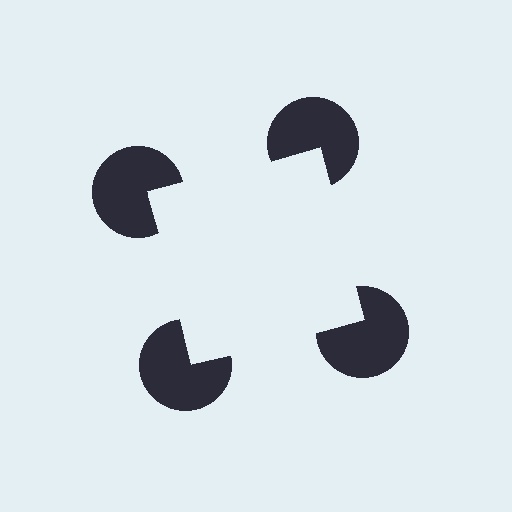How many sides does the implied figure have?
4 sides.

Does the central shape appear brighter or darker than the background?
It typically appears slightly brighter than the background, even though no actual brightness change is drawn.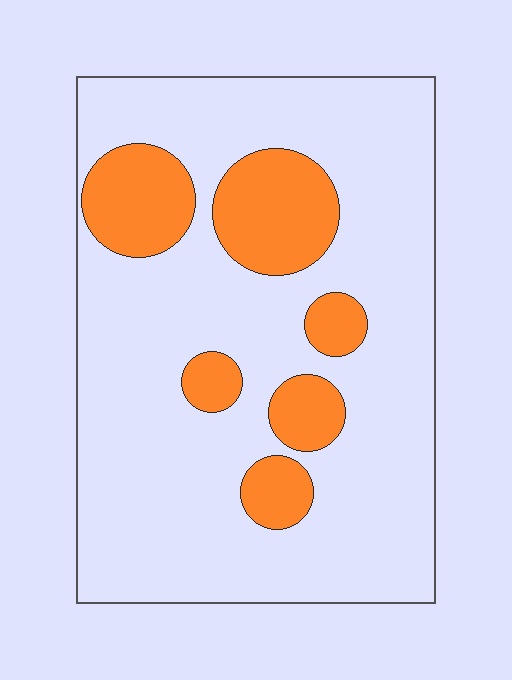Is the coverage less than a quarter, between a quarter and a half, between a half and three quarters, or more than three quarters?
Less than a quarter.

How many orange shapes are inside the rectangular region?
6.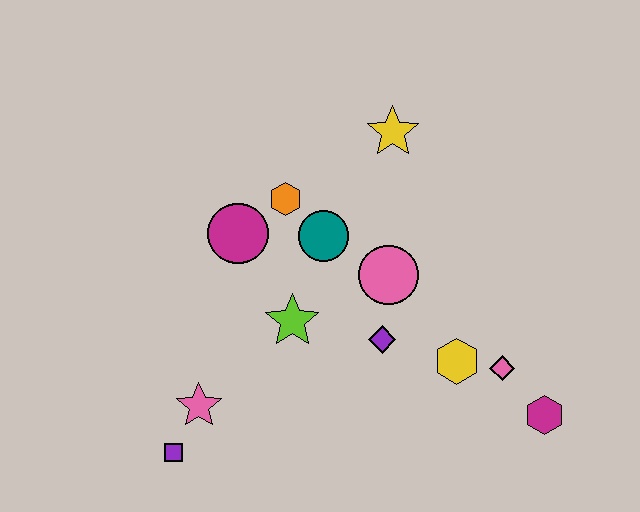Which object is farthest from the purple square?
The yellow star is farthest from the purple square.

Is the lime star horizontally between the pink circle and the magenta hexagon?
No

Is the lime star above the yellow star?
No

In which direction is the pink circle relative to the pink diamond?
The pink circle is to the left of the pink diamond.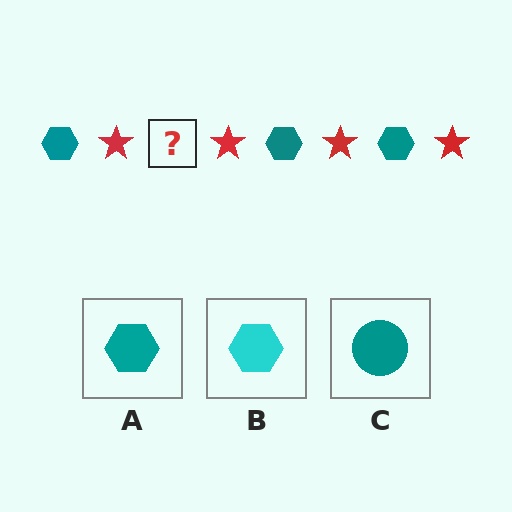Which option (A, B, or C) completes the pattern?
A.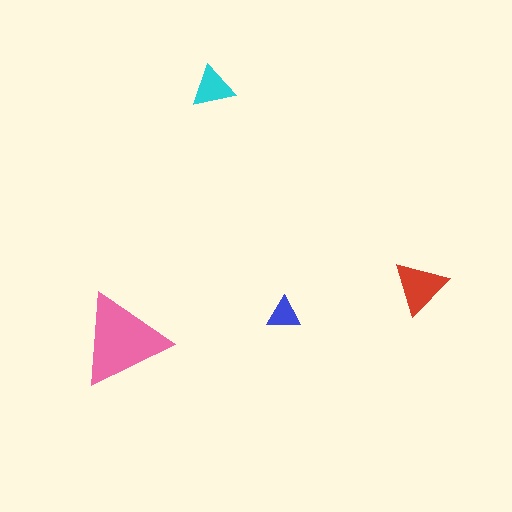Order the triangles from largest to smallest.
the pink one, the red one, the cyan one, the blue one.